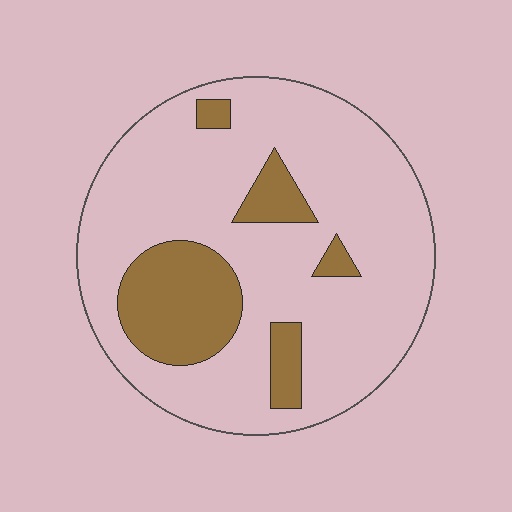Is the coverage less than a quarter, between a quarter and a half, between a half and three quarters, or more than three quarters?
Less than a quarter.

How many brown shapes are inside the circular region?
5.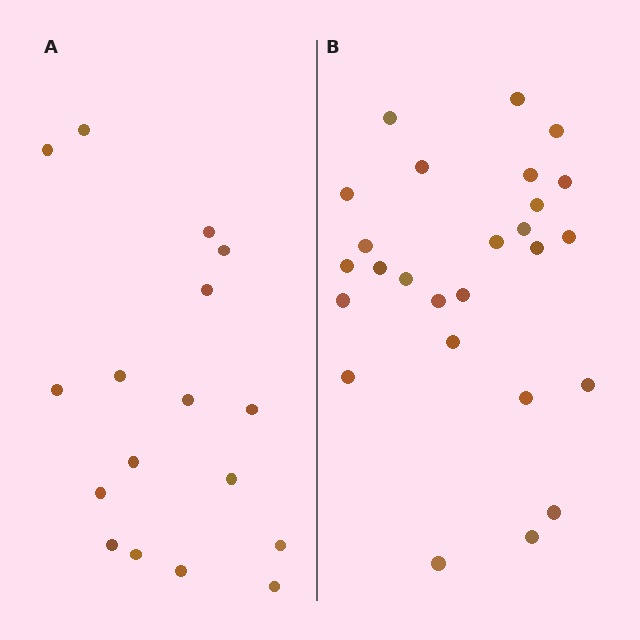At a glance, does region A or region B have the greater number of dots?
Region B (the right region) has more dots.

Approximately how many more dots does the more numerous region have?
Region B has roughly 8 or so more dots than region A.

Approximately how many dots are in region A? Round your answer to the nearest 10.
About 20 dots. (The exact count is 17, which rounds to 20.)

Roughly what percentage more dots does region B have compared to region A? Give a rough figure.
About 55% more.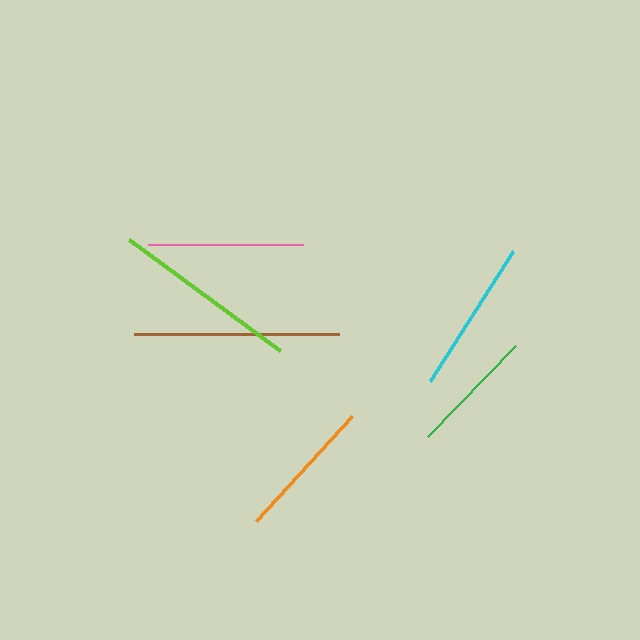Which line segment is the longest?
The brown line is the longest at approximately 205 pixels.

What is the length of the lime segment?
The lime segment is approximately 188 pixels long.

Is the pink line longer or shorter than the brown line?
The brown line is longer than the pink line.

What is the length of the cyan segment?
The cyan segment is approximately 154 pixels long.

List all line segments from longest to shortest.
From longest to shortest: brown, lime, pink, cyan, orange, green.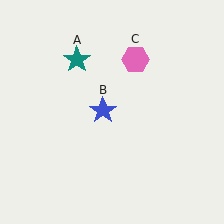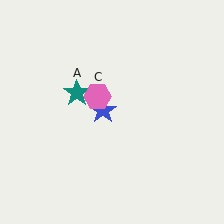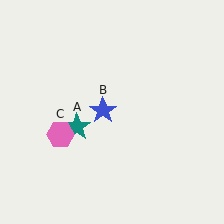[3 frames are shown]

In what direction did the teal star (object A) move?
The teal star (object A) moved down.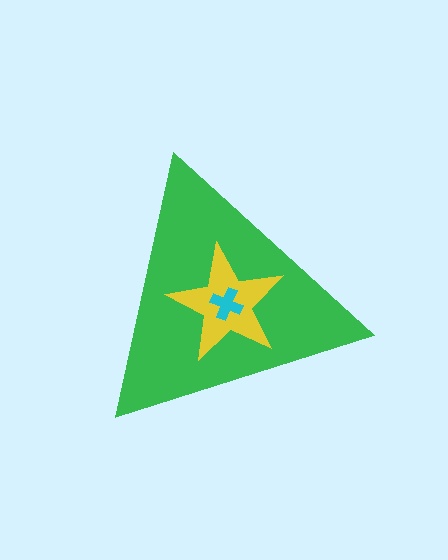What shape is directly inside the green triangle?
The yellow star.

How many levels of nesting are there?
3.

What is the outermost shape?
The green triangle.